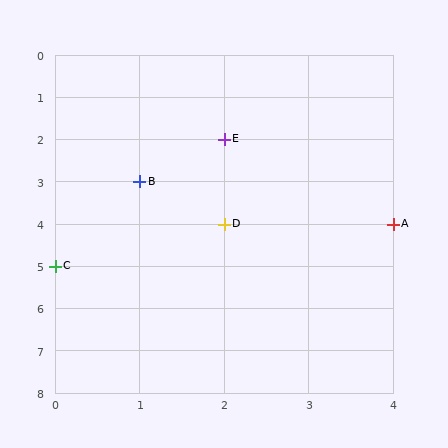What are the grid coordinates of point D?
Point D is at grid coordinates (2, 4).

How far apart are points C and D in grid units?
Points C and D are 2 columns and 1 row apart (about 2.2 grid units diagonally).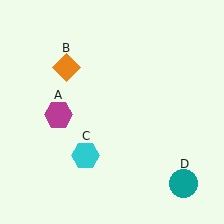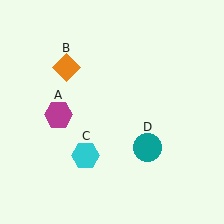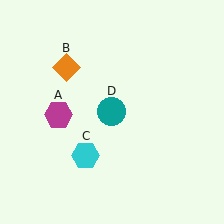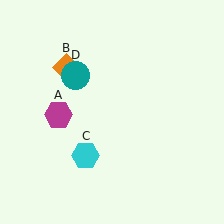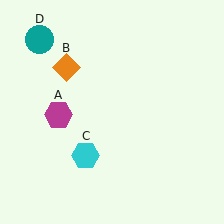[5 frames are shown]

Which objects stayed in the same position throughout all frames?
Magenta hexagon (object A) and orange diamond (object B) and cyan hexagon (object C) remained stationary.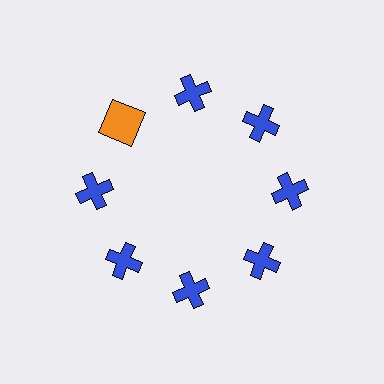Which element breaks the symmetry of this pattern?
The orange square at roughly the 10 o'clock position breaks the symmetry. All other shapes are blue crosses.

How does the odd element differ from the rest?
It differs in both color (orange instead of blue) and shape (square instead of cross).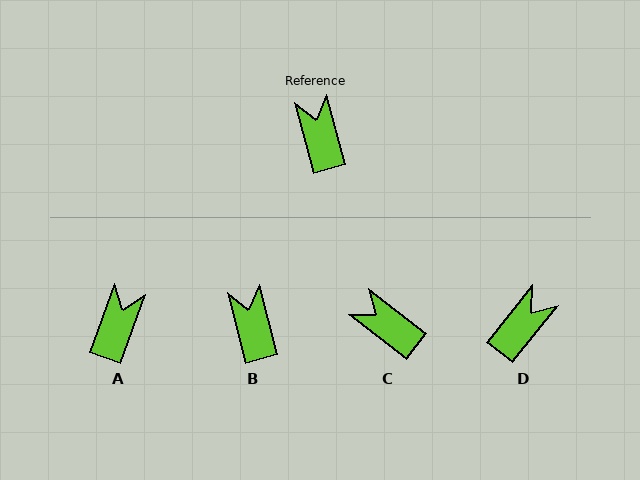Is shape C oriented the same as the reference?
No, it is off by about 37 degrees.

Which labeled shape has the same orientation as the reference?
B.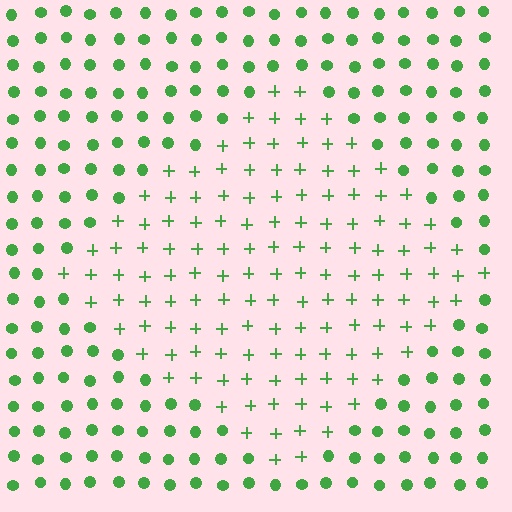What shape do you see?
I see a diamond.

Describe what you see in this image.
The image is filled with small green elements arranged in a uniform grid. A diamond-shaped region contains plus signs, while the surrounding area contains circles. The boundary is defined purely by the change in element shape.